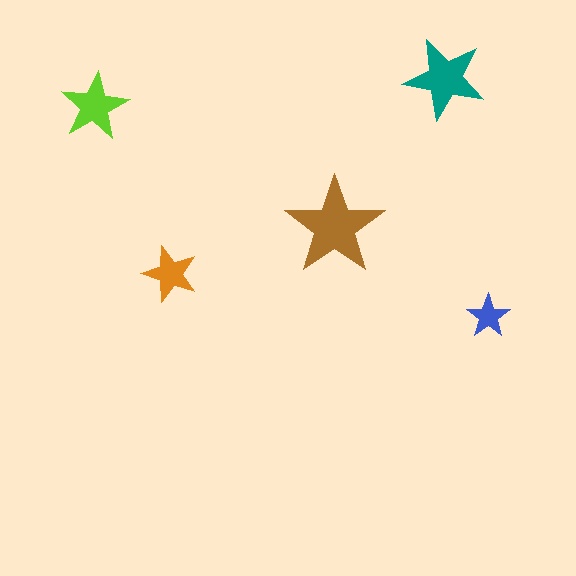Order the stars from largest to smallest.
the brown one, the teal one, the lime one, the orange one, the blue one.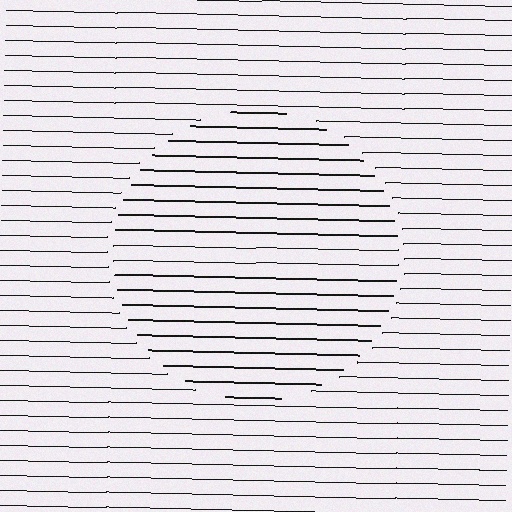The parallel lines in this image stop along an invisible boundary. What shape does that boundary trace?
An illusory circle. The interior of the shape contains the same grating, shifted by half a period — the contour is defined by the phase discontinuity where line-ends from the inner and outer gratings abut.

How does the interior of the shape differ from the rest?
The interior of the shape contains the same grating, shifted by half a period — the contour is defined by the phase discontinuity where line-ends from the inner and outer gratings abut.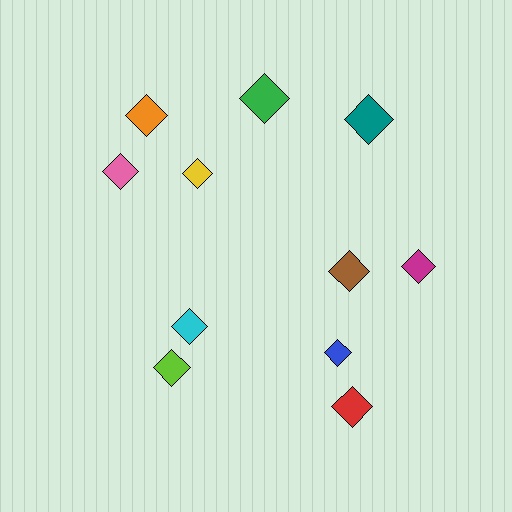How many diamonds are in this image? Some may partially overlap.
There are 11 diamonds.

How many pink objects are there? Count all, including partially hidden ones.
There is 1 pink object.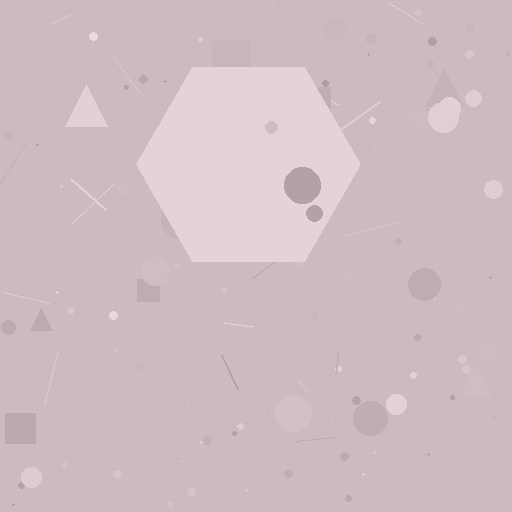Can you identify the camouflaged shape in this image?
The camouflaged shape is a hexagon.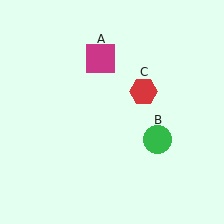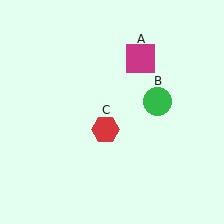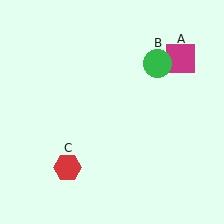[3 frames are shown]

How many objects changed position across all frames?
3 objects changed position: magenta square (object A), green circle (object B), red hexagon (object C).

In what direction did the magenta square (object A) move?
The magenta square (object A) moved right.